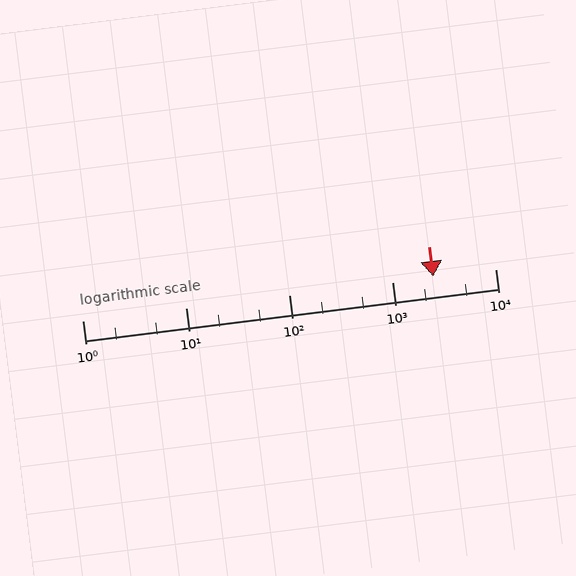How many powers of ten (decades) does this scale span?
The scale spans 4 decades, from 1 to 10000.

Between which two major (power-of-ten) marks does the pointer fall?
The pointer is between 1000 and 10000.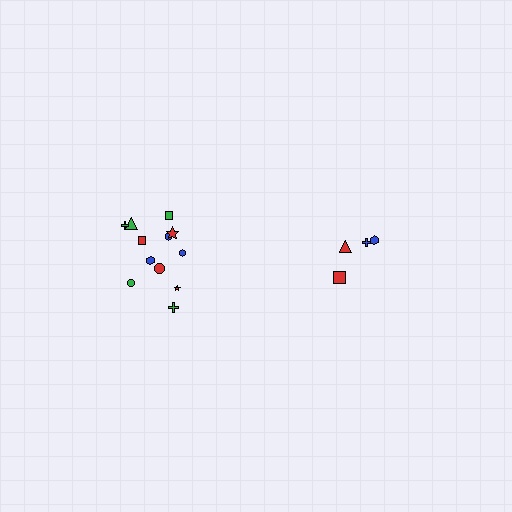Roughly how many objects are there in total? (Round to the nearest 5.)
Roughly 15 objects in total.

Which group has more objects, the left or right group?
The left group.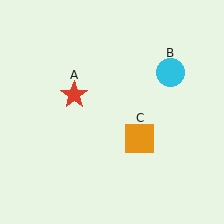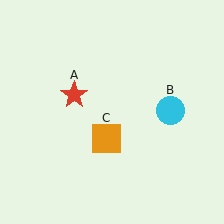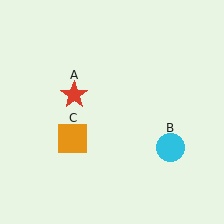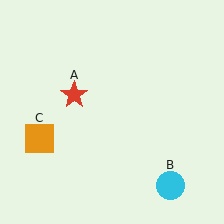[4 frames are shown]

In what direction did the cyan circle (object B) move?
The cyan circle (object B) moved down.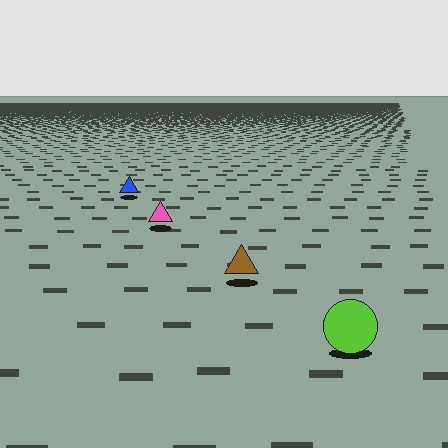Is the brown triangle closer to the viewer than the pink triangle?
Yes. The brown triangle is closer — you can tell from the texture gradient: the ground texture is coarser near it.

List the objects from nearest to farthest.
From nearest to farthest: the lime circle, the brown triangle, the pink triangle, the blue triangle.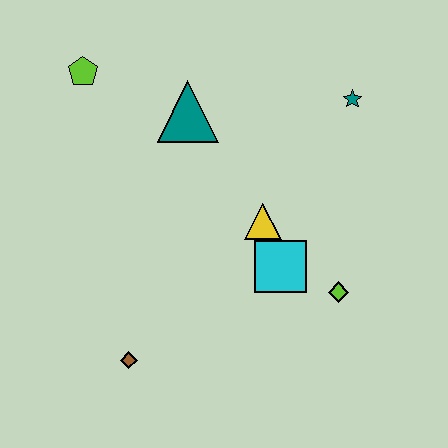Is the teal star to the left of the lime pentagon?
No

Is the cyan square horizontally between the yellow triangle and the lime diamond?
Yes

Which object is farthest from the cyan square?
The lime pentagon is farthest from the cyan square.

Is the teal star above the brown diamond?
Yes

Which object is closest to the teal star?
The yellow triangle is closest to the teal star.